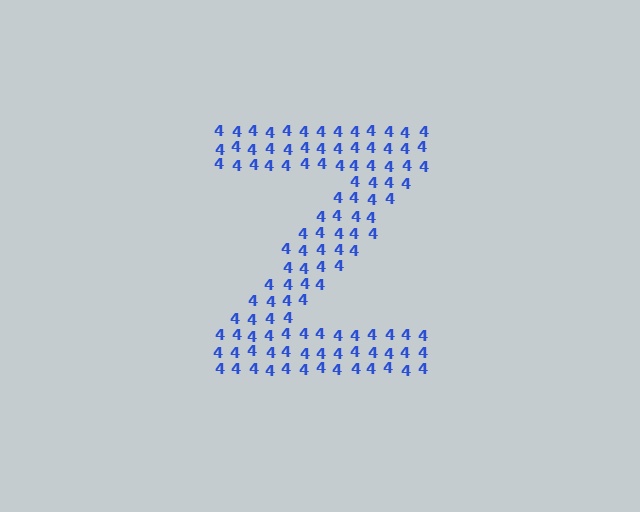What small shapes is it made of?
It is made of small digit 4's.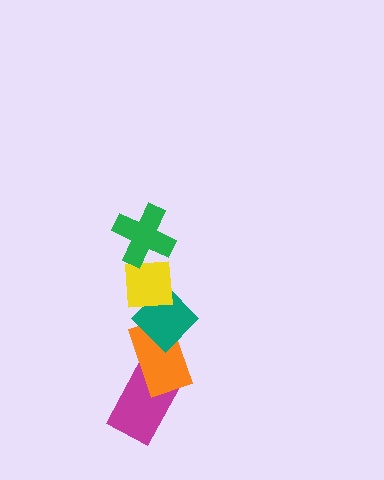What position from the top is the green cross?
The green cross is 1st from the top.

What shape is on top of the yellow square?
The green cross is on top of the yellow square.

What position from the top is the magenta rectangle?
The magenta rectangle is 5th from the top.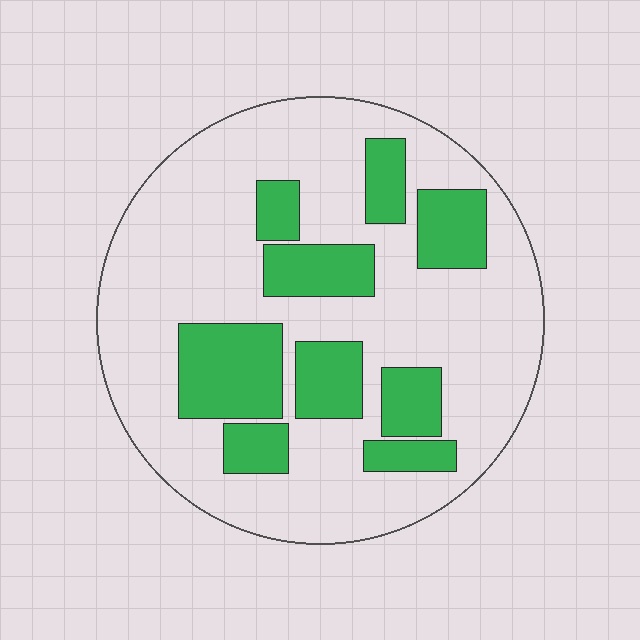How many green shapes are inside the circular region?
9.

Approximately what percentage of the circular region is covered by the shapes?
Approximately 30%.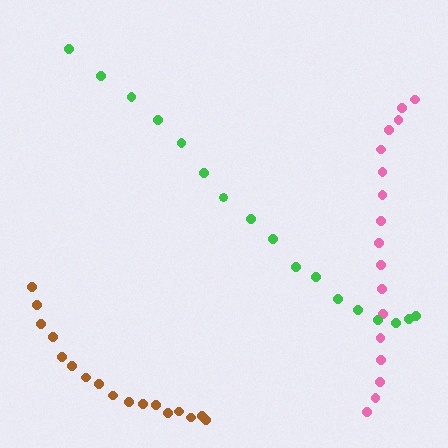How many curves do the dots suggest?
There are 3 distinct paths.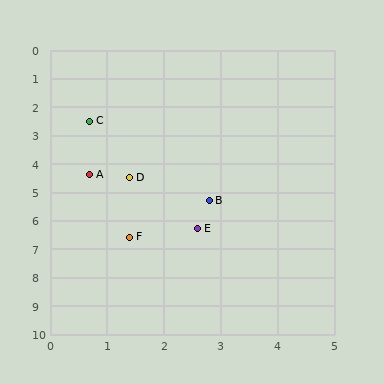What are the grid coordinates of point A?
Point A is at approximately (0.7, 4.4).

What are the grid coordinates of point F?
Point F is at approximately (1.4, 6.6).